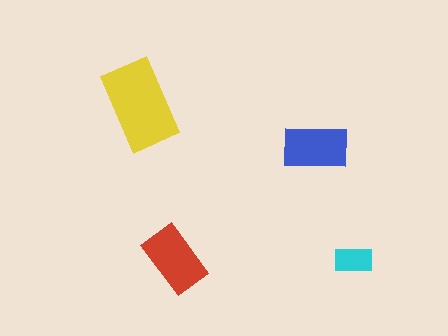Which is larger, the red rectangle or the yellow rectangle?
The yellow one.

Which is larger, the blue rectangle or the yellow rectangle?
The yellow one.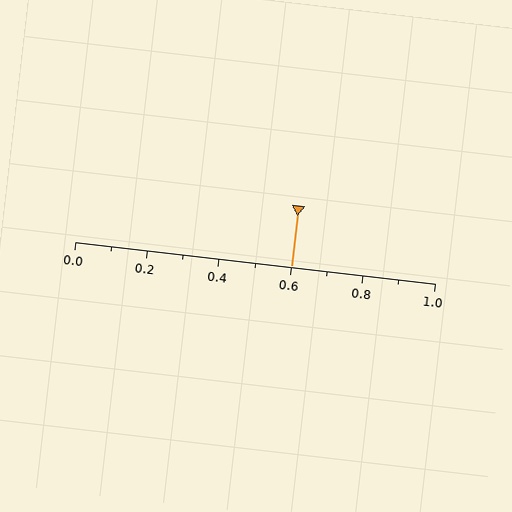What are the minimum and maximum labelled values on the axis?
The axis runs from 0.0 to 1.0.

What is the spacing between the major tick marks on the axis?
The major ticks are spaced 0.2 apart.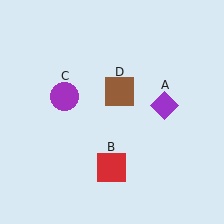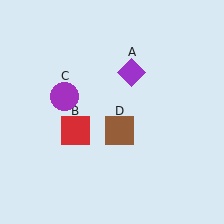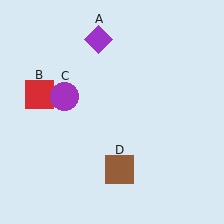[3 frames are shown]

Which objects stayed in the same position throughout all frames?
Purple circle (object C) remained stationary.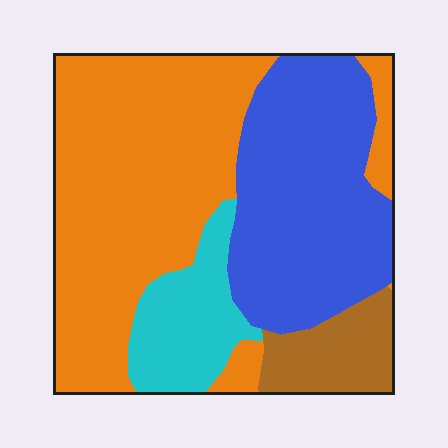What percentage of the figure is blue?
Blue covers 32% of the figure.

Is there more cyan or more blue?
Blue.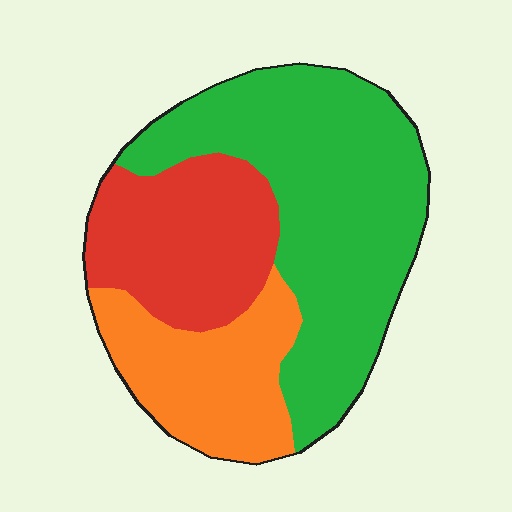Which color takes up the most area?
Green, at roughly 50%.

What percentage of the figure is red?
Red covers 26% of the figure.